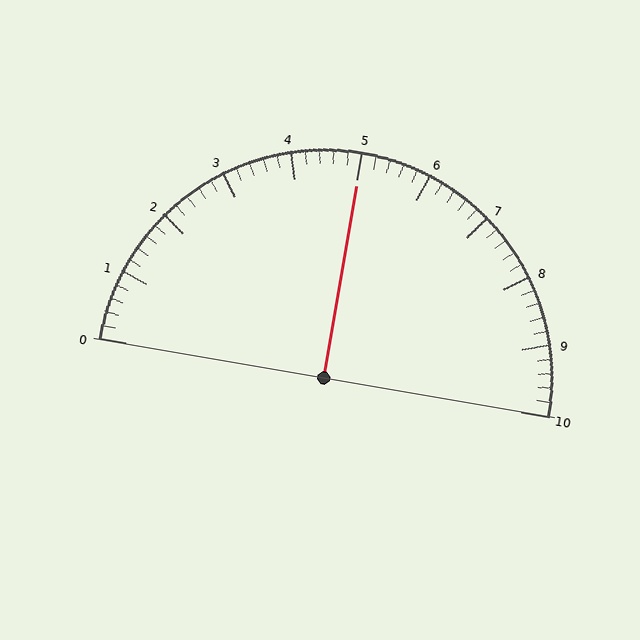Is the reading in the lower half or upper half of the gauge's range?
The reading is in the upper half of the range (0 to 10).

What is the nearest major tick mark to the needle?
The nearest major tick mark is 5.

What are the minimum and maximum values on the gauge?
The gauge ranges from 0 to 10.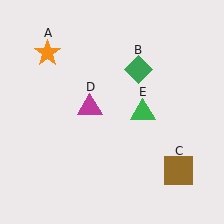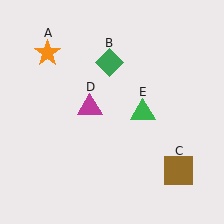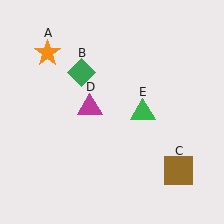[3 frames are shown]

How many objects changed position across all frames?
1 object changed position: green diamond (object B).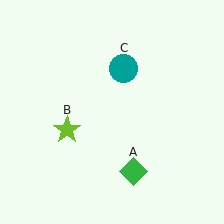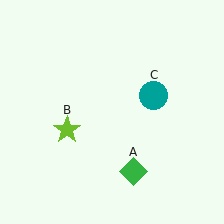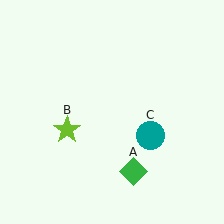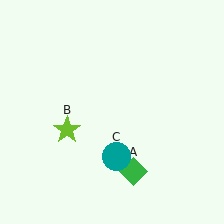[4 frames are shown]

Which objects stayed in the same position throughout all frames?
Green diamond (object A) and lime star (object B) remained stationary.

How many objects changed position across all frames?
1 object changed position: teal circle (object C).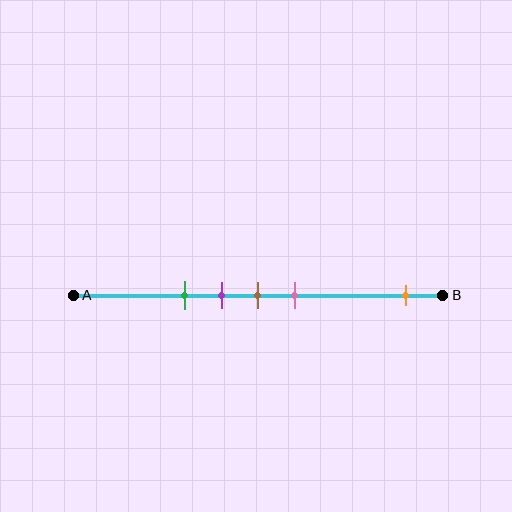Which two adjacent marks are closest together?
The purple and brown marks are the closest adjacent pair.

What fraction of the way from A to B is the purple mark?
The purple mark is approximately 40% (0.4) of the way from A to B.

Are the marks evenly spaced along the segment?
No, the marks are not evenly spaced.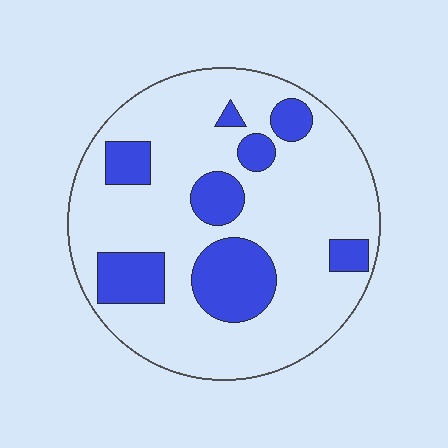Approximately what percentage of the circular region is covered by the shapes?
Approximately 25%.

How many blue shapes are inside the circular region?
8.